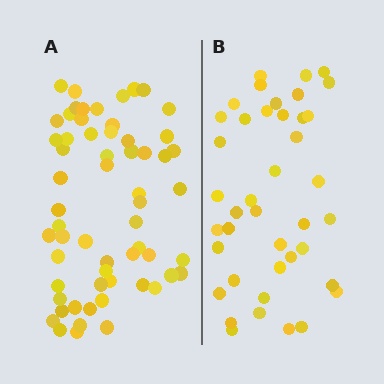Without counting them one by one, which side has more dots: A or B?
Region A (the left region) has more dots.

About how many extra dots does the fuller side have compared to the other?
Region A has approximately 20 more dots than region B.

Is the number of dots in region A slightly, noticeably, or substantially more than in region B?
Region A has substantially more. The ratio is roughly 1.5 to 1.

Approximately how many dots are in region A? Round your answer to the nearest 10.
About 60 dots.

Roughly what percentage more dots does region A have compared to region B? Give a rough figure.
About 45% more.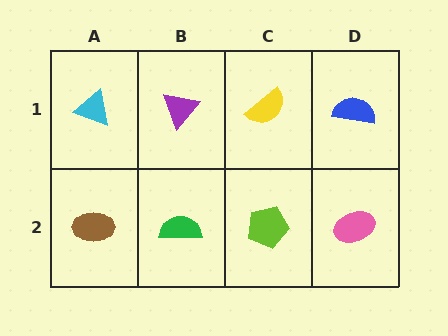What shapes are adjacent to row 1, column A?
A brown ellipse (row 2, column A), a purple triangle (row 1, column B).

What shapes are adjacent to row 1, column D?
A pink ellipse (row 2, column D), a yellow semicircle (row 1, column C).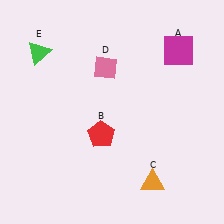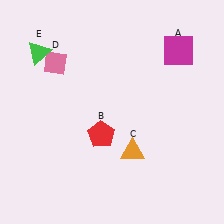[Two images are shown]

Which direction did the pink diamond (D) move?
The pink diamond (D) moved left.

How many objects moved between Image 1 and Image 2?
2 objects moved between the two images.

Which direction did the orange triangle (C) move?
The orange triangle (C) moved up.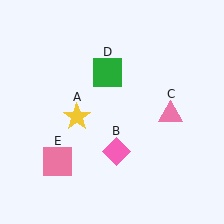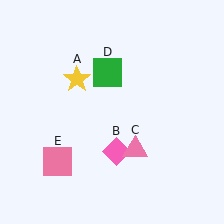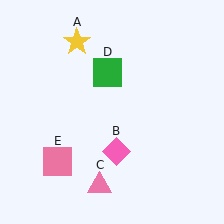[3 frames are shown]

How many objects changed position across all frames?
2 objects changed position: yellow star (object A), pink triangle (object C).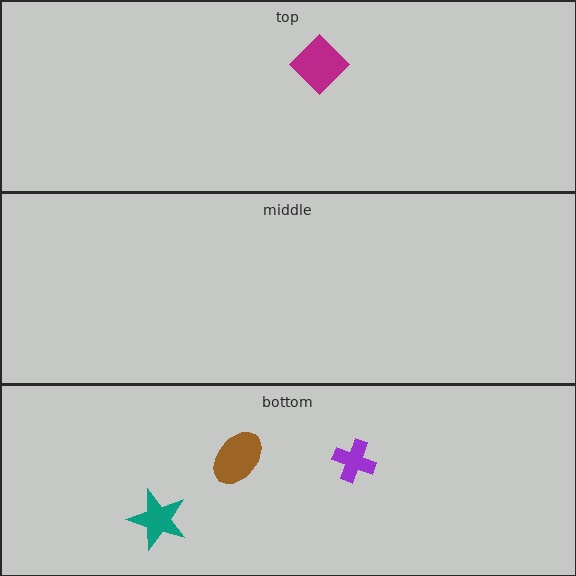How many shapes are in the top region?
1.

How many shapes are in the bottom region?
3.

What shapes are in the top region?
The magenta diamond.